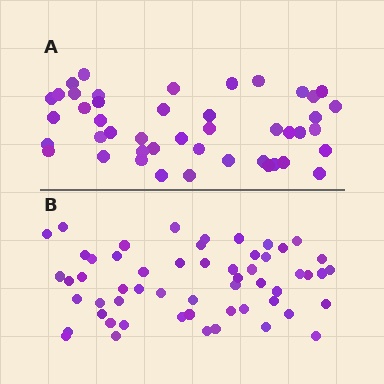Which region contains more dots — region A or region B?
Region B (the bottom region) has more dots.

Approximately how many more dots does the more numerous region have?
Region B has roughly 12 or so more dots than region A.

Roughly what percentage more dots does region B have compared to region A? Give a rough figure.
About 25% more.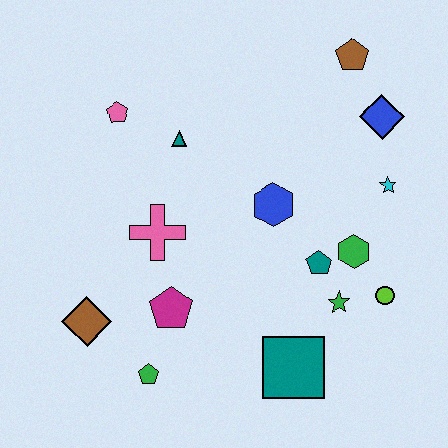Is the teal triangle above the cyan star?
Yes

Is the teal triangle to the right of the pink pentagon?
Yes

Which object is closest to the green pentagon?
The magenta pentagon is closest to the green pentagon.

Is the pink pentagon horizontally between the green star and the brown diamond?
Yes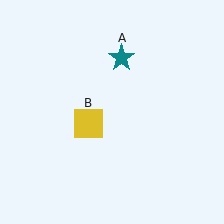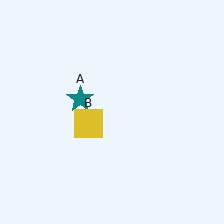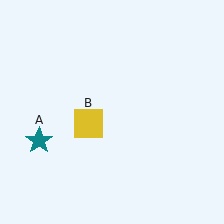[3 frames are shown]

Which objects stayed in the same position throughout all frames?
Yellow square (object B) remained stationary.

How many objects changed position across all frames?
1 object changed position: teal star (object A).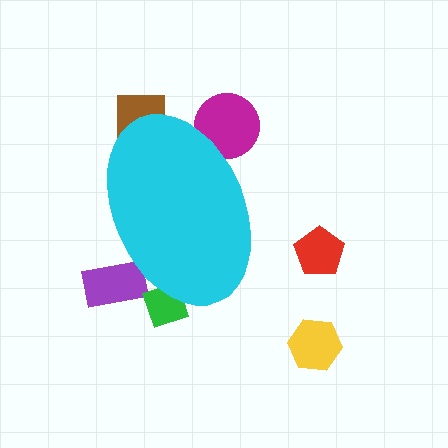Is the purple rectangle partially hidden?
Yes, the purple rectangle is partially hidden behind the cyan ellipse.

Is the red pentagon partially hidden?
No, the red pentagon is fully visible.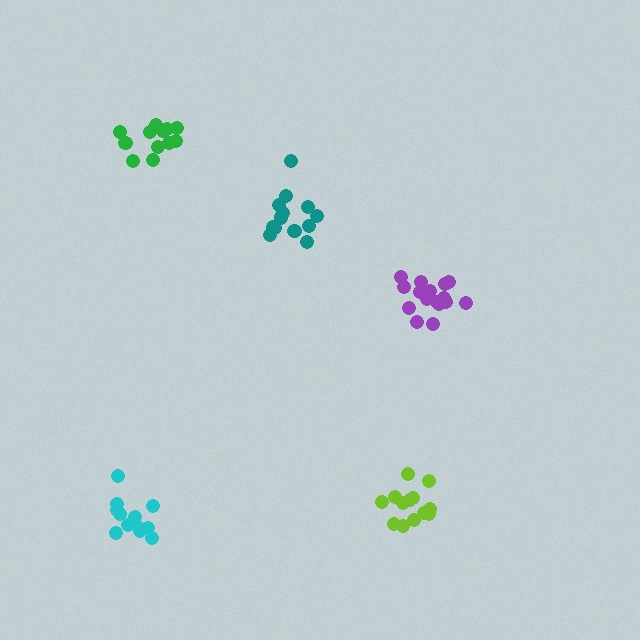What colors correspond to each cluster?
The clusters are colored: purple, teal, cyan, lime, green.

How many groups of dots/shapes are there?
There are 5 groups.